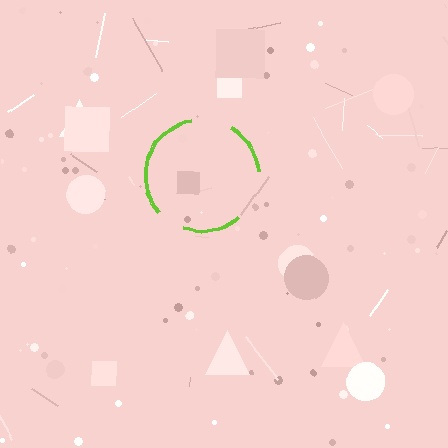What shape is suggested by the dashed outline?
The dashed outline suggests a circle.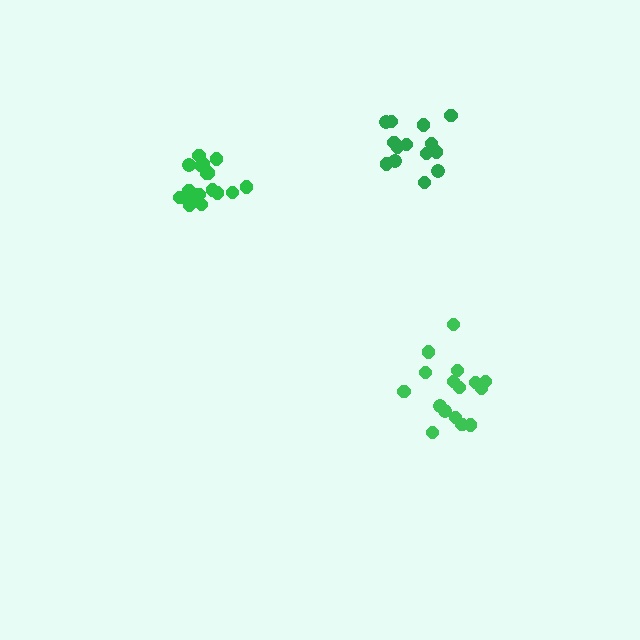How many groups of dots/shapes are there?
There are 3 groups.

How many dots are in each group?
Group 1: 14 dots, Group 2: 16 dots, Group 3: 18 dots (48 total).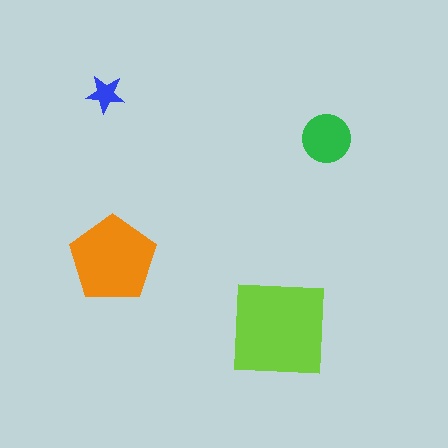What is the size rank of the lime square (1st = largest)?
1st.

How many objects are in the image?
There are 4 objects in the image.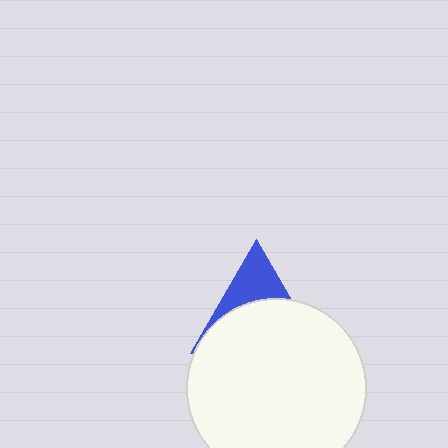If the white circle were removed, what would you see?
You would see the complete blue triangle.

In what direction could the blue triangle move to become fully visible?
The blue triangle could move up. That would shift it out from behind the white circle entirely.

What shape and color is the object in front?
The object in front is a white circle.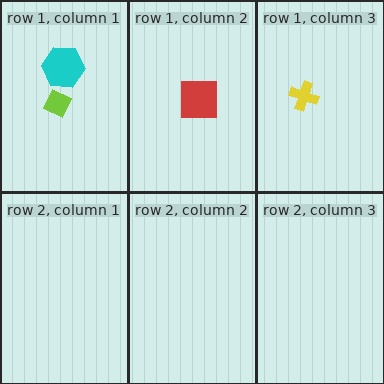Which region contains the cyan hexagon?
The row 1, column 1 region.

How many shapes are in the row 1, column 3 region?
1.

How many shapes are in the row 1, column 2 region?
1.